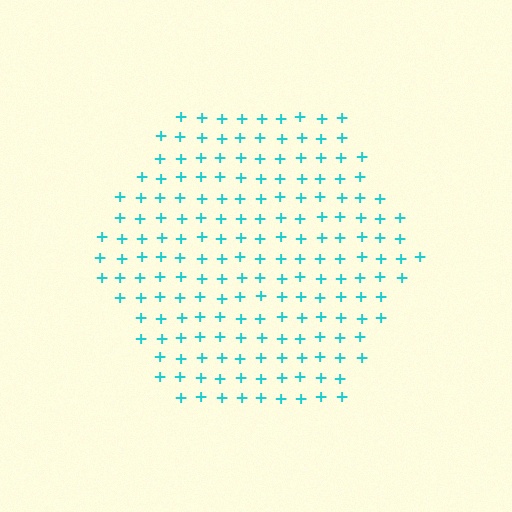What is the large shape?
The large shape is a hexagon.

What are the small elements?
The small elements are plus signs.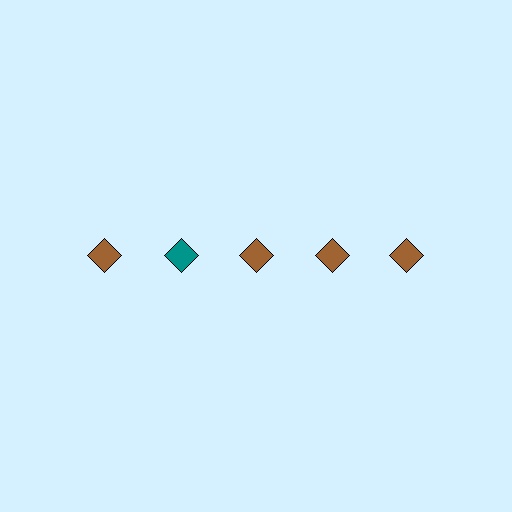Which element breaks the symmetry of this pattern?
The teal diamond in the top row, second from left column breaks the symmetry. All other shapes are brown diamonds.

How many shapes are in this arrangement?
There are 5 shapes arranged in a grid pattern.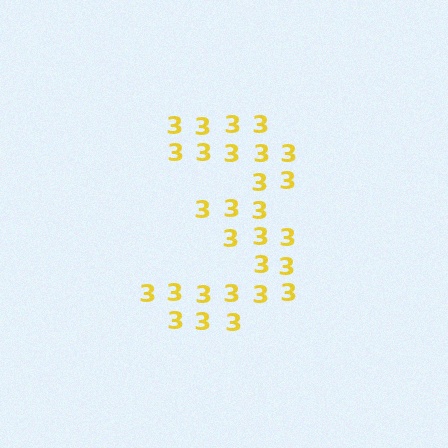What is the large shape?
The large shape is the digit 3.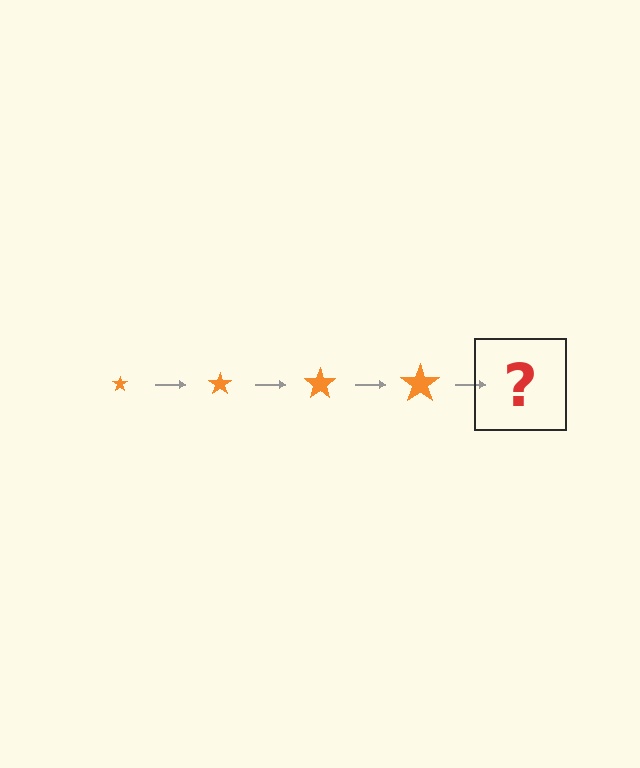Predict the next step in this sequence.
The next step is an orange star, larger than the previous one.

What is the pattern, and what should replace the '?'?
The pattern is that the star gets progressively larger each step. The '?' should be an orange star, larger than the previous one.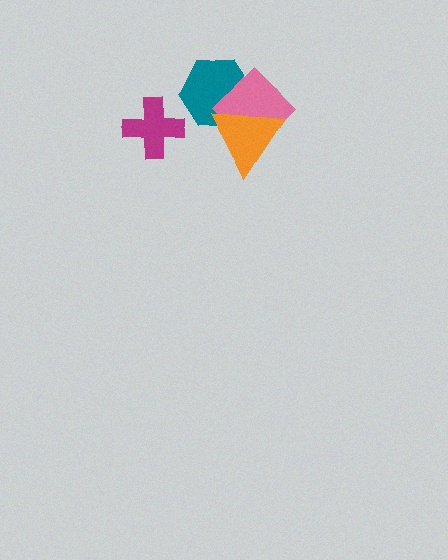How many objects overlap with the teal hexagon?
2 objects overlap with the teal hexagon.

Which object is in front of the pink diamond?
The orange triangle is in front of the pink diamond.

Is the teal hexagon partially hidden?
Yes, it is partially covered by another shape.